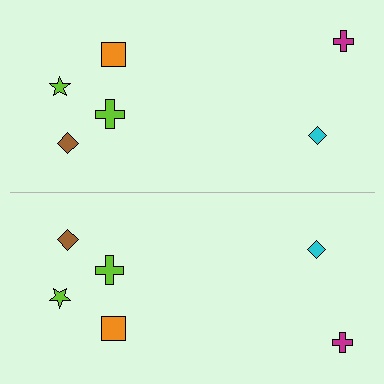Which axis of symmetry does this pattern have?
The pattern has a horizontal axis of symmetry running through the center of the image.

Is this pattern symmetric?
Yes, this pattern has bilateral (reflection) symmetry.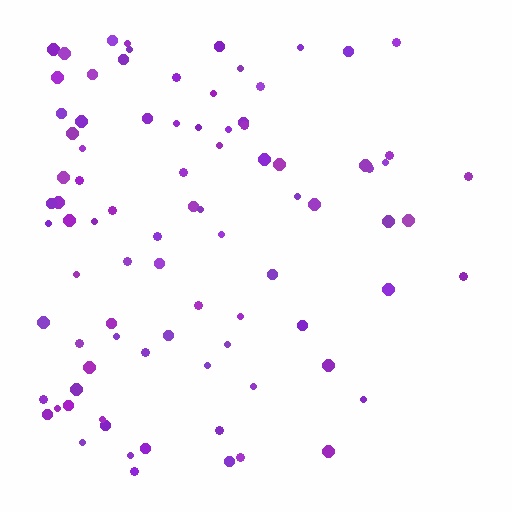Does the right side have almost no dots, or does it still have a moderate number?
Still a moderate number, just noticeably fewer than the left.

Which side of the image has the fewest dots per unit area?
The right.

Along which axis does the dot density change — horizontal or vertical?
Horizontal.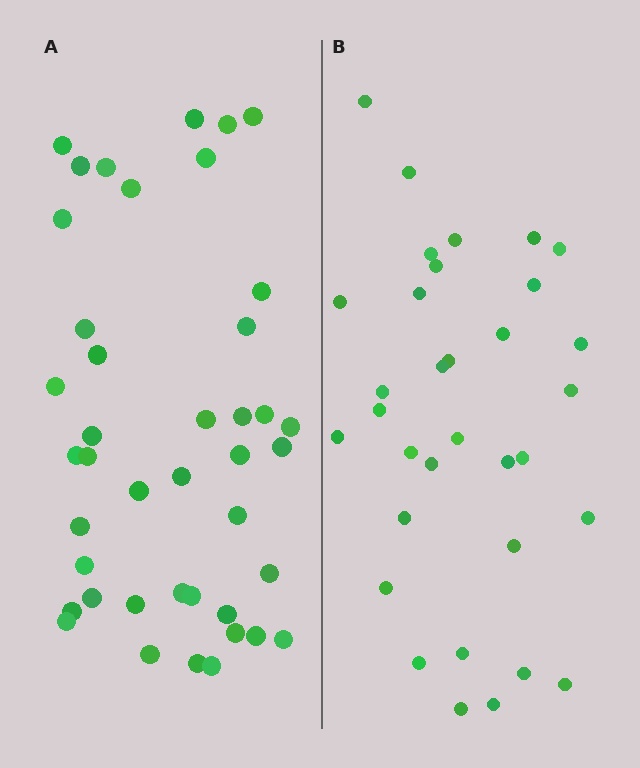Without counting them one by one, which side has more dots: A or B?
Region A (the left region) has more dots.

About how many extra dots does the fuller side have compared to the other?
Region A has roughly 8 or so more dots than region B.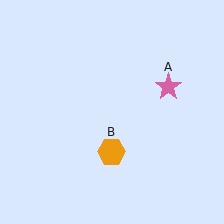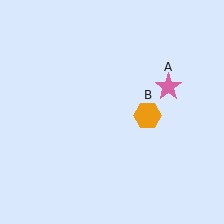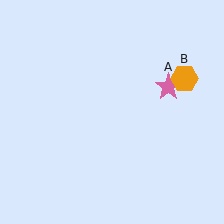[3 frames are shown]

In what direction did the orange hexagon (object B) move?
The orange hexagon (object B) moved up and to the right.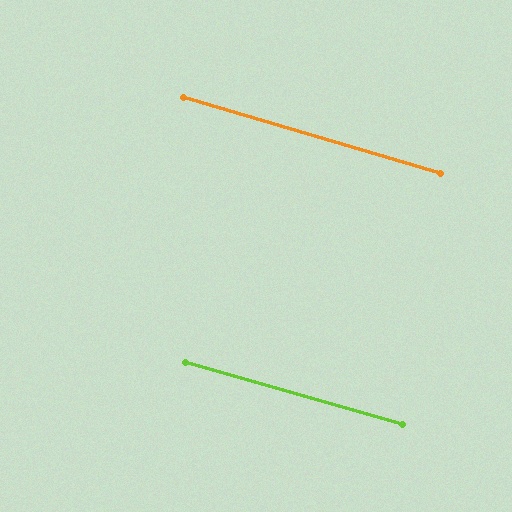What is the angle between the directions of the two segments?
Approximately 1 degree.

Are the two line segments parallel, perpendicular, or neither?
Parallel — their directions differ by only 0.6°.